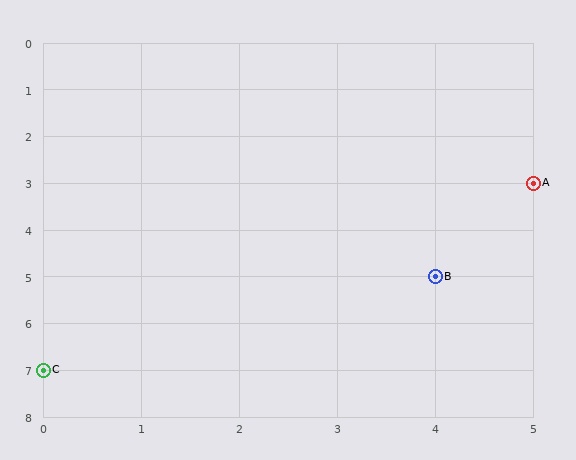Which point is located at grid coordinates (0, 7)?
Point C is at (0, 7).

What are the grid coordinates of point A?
Point A is at grid coordinates (5, 3).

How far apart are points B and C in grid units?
Points B and C are 4 columns and 2 rows apart (about 4.5 grid units diagonally).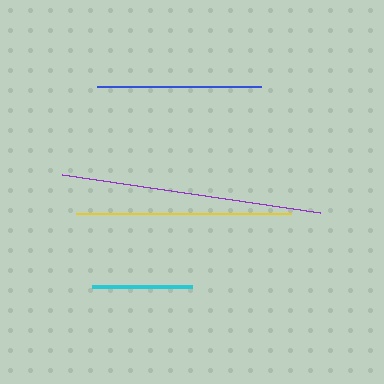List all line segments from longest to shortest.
From longest to shortest: purple, yellow, blue, cyan.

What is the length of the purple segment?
The purple segment is approximately 260 pixels long.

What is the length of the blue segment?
The blue segment is approximately 164 pixels long.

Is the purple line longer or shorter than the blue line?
The purple line is longer than the blue line.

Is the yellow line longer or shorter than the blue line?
The yellow line is longer than the blue line.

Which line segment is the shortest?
The cyan line is the shortest at approximately 100 pixels.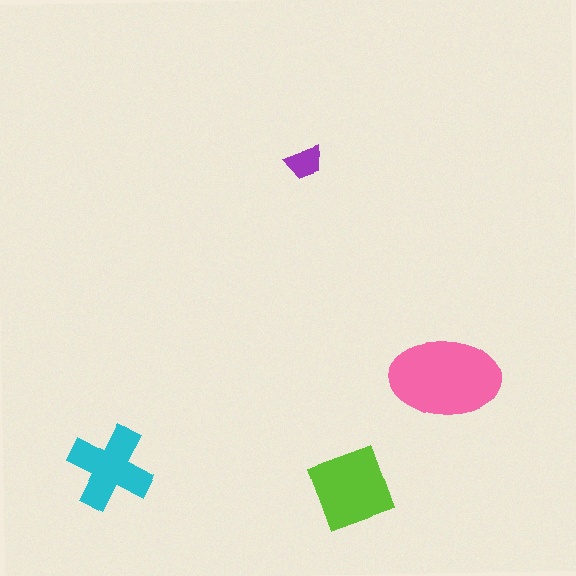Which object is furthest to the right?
The pink ellipse is rightmost.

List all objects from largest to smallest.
The pink ellipse, the lime square, the cyan cross, the purple trapezoid.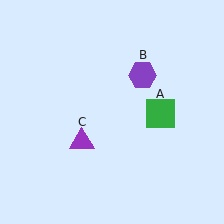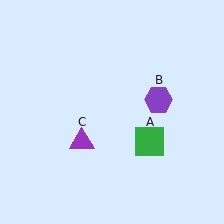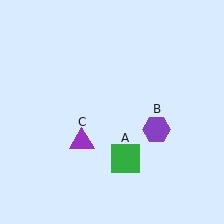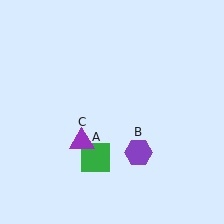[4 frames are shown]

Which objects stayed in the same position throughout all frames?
Purple triangle (object C) remained stationary.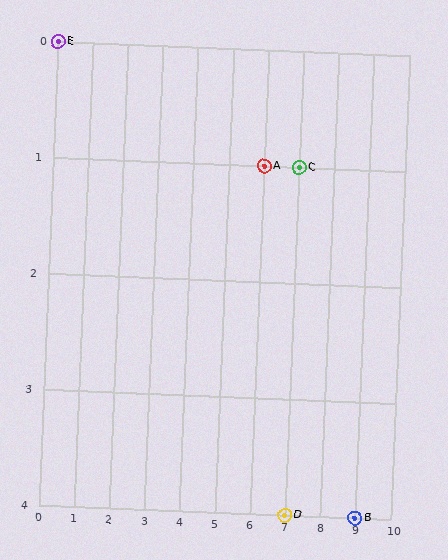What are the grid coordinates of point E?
Point E is at grid coordinates (0, 0).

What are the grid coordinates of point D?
Point D is at grid coordinates (7, 4).